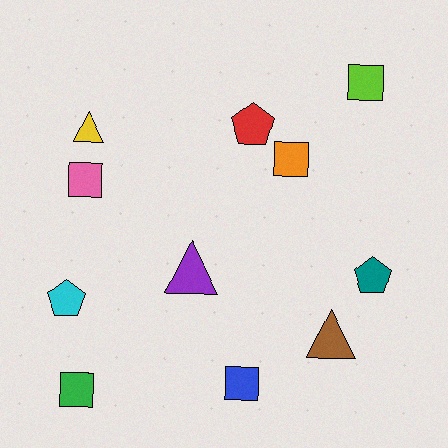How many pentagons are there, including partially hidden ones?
There are 3 pentagons.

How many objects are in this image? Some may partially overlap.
There are 11 objects.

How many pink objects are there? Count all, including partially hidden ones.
There is 1 pink object.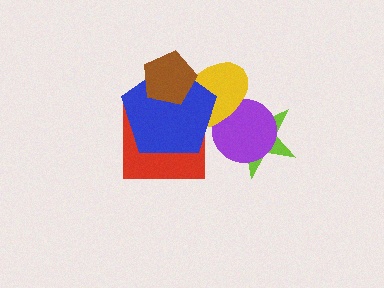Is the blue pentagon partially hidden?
Yes, it is partially covered by another shape.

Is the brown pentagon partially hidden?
No, no other shape covers it.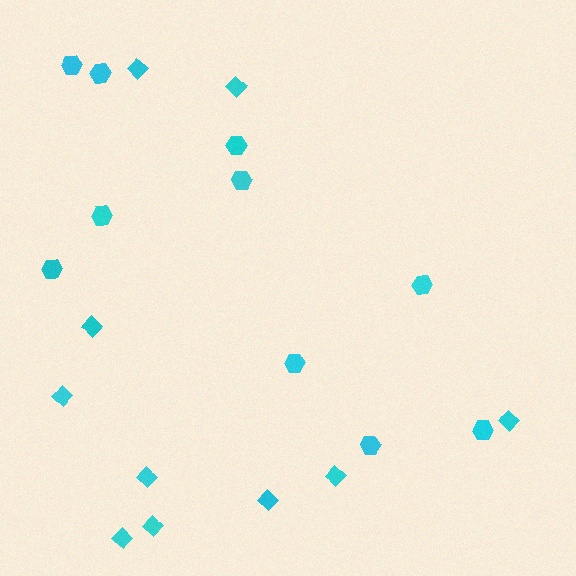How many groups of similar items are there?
There are 2 groups: one group of hexagons (10) and one group of diamonds (10).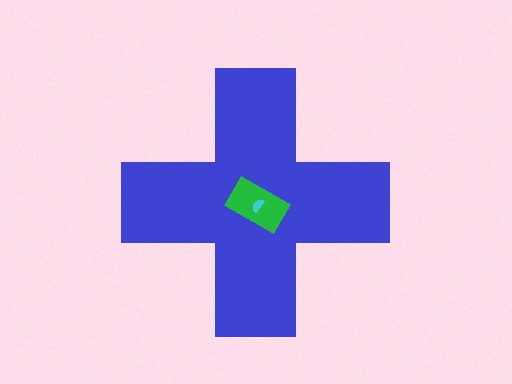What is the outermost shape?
The blue cross.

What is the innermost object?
The cyan semicircle.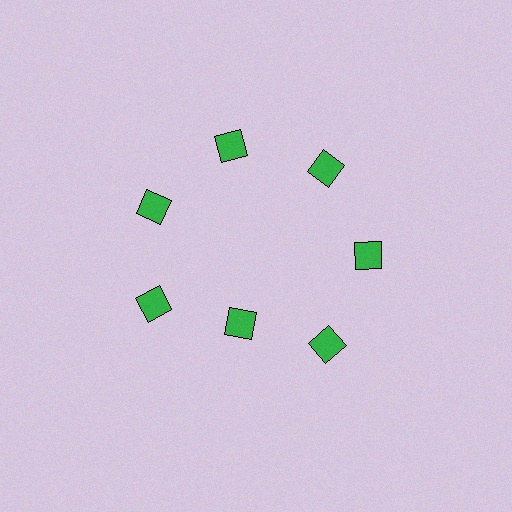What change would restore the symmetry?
The symmetry would be restored by moving it outward, back onto the ring so that all 7 diamonds sit at equal angles and equal distance from the center.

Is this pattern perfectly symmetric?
No. The 7 green diamonds are arranged in a ring, but one element near the 6 o'clock position is pulled inward toward the center, breaking the 7-fold rotational symmetry.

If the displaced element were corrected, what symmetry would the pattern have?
It would have 7-fold rotational symmetry — the pattern would map onto itself every 51 degrees.